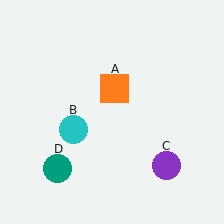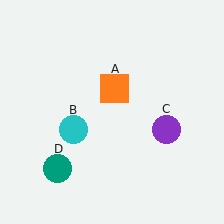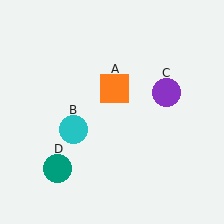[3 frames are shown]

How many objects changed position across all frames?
1 object changed position: purple circle (object C).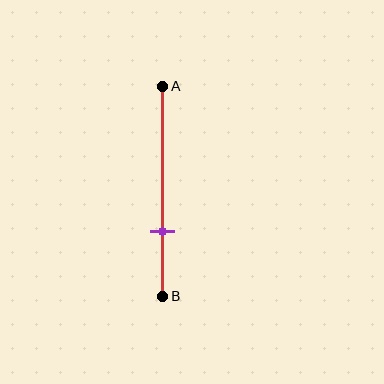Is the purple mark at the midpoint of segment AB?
No, the mark is at about 70% from A, not at the 50% midpoint.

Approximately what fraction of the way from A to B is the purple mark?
The purple mark is approximately 70% of the way from A to B.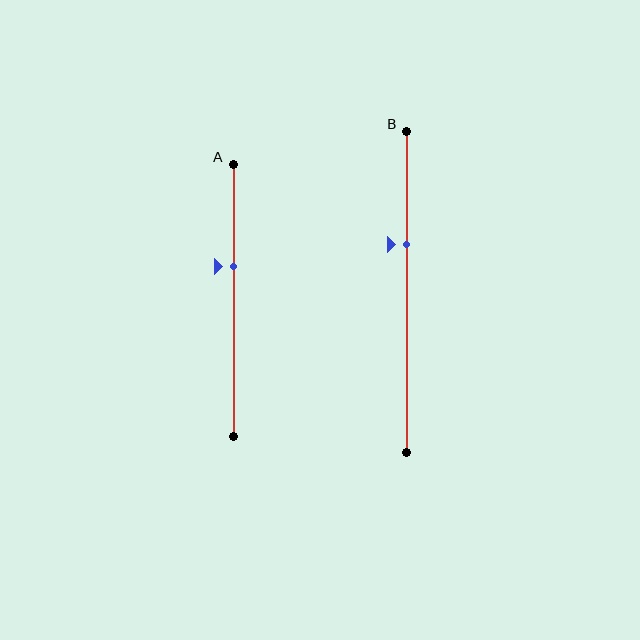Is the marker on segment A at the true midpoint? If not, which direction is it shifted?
No, the marker on segment A is shifted upward by about 12% of the segment length.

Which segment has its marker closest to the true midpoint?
Segment A has its marker closest to the true midpoint.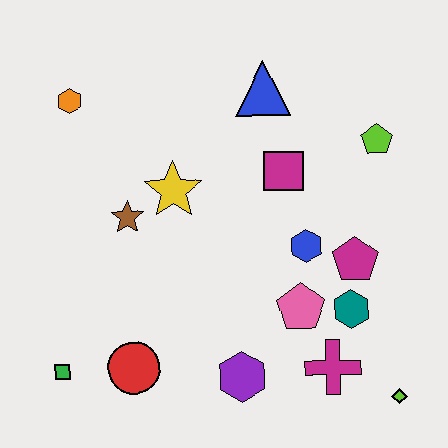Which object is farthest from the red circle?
The lime pentagon is farthest from the red circle.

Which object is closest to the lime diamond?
The magenta cross is closest to the lime diamond.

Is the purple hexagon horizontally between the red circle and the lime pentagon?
Yes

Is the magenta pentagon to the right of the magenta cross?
Yes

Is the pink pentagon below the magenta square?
Yes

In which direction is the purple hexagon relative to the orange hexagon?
The purple hexagon is below the orange hexagon.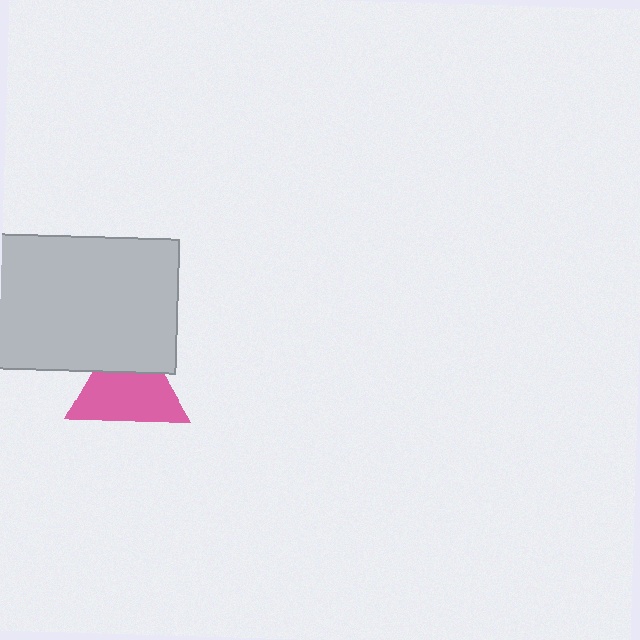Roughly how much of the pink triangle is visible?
Most of it is visible (roughly 68%).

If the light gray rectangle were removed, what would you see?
You would see the complete pink triangle.